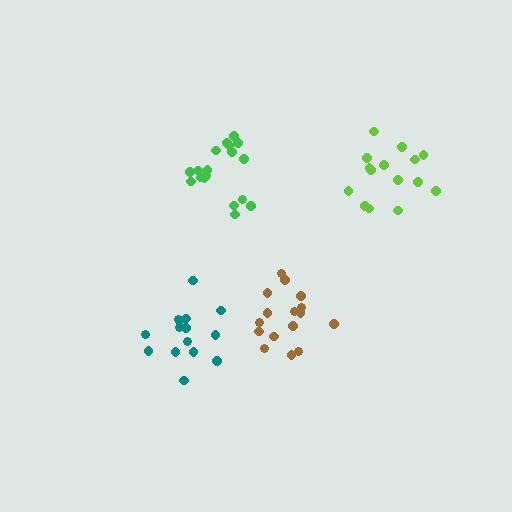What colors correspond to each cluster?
The clusters are colored: lime, teal, green, brown.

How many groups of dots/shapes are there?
There are 4 groups.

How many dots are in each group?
Group 1: 15 dots, Group 2: 15 dots, Group 3: 18 dots, Group 4: 16 dots (64 total).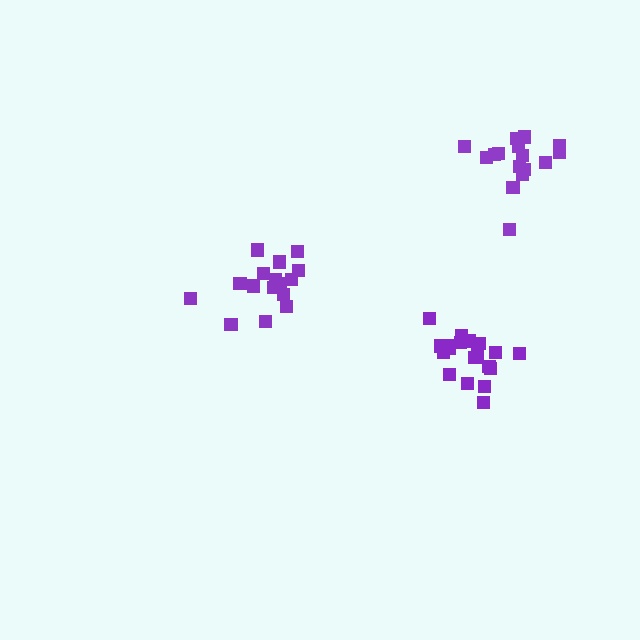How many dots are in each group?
Group 1: 16 dots, Group 2: 19 dots, Group 3: 16 dots (51 total).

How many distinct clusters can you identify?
There are 3 distinct clusters.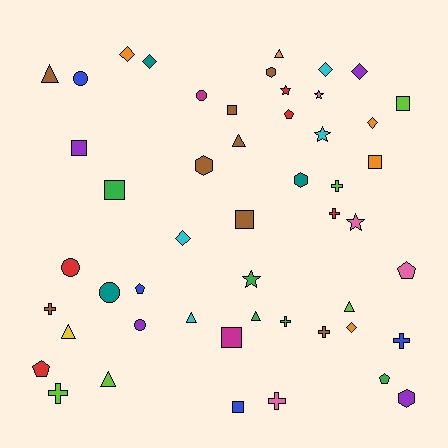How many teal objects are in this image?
There are 3 teal objects.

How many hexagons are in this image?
There are 4 hexagons.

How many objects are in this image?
There are 50 objects.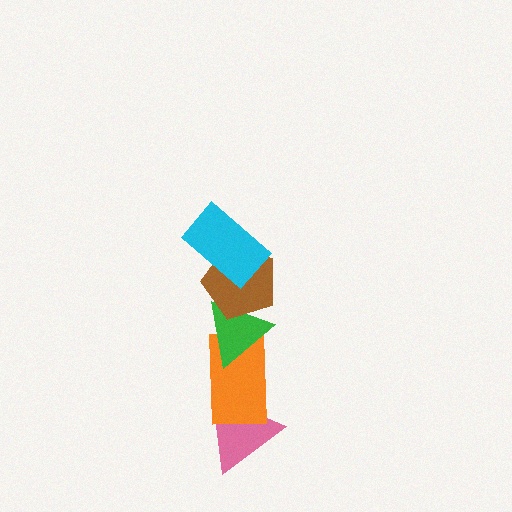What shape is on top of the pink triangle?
The orange rectangle is on top of the pink triangle.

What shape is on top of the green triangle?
The brown pentagon is on top of the green triangle.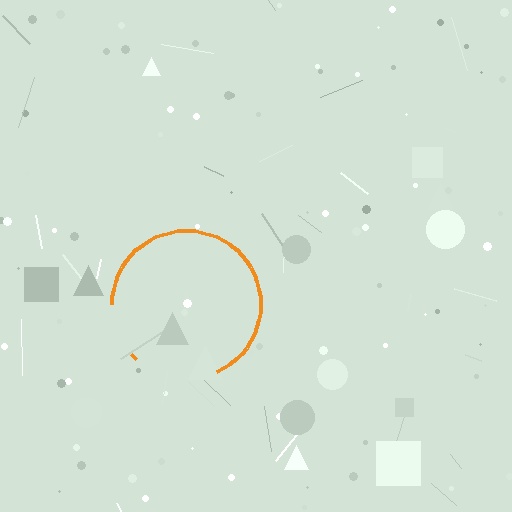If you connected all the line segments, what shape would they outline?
They would outline a circle.